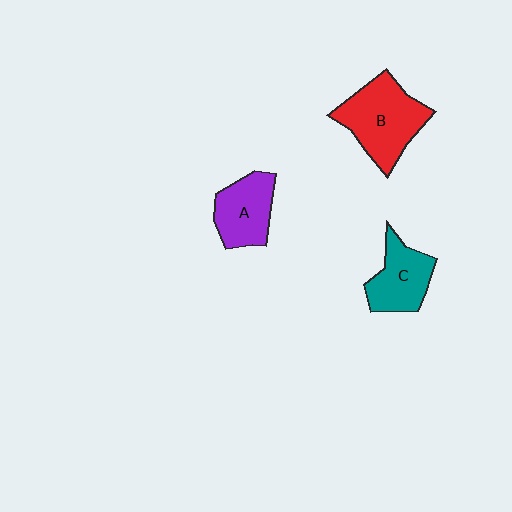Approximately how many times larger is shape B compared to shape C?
Approximately 1.5 times.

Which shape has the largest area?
Shape B (red).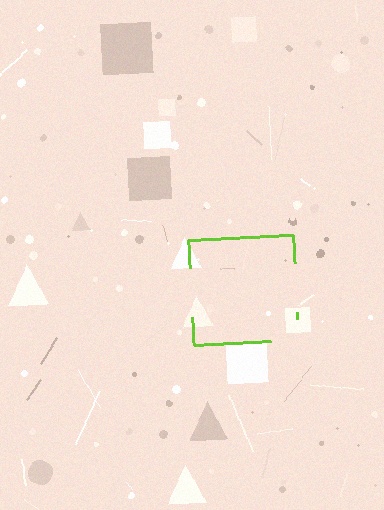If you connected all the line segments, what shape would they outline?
They would outline a square.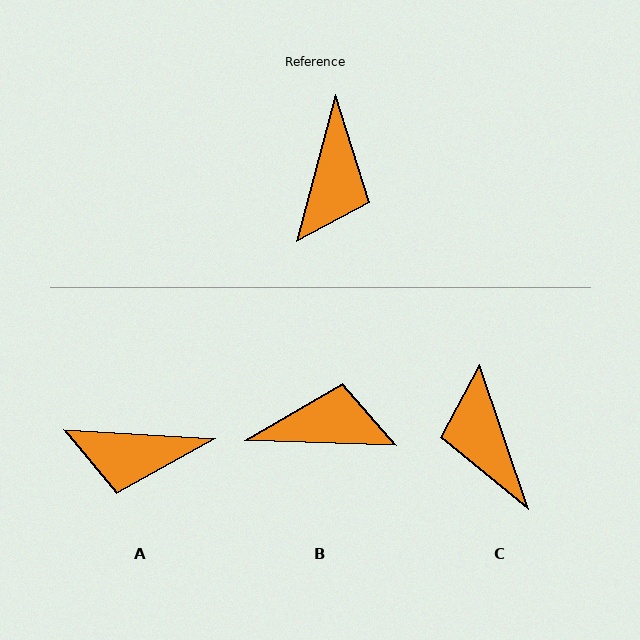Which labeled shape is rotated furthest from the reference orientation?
C, about 146 degrees away.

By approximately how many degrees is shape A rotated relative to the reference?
Approximately 79 degrees clockwise.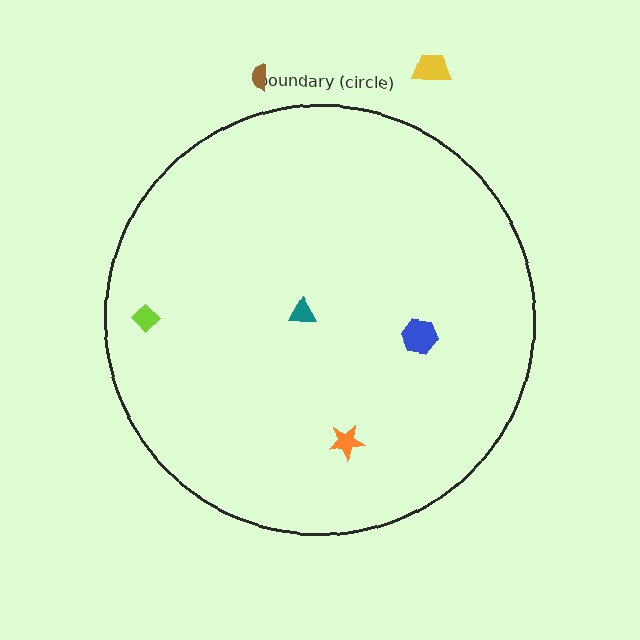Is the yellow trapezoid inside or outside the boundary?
Outside.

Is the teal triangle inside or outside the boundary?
Inside.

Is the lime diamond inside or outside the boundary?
Inside.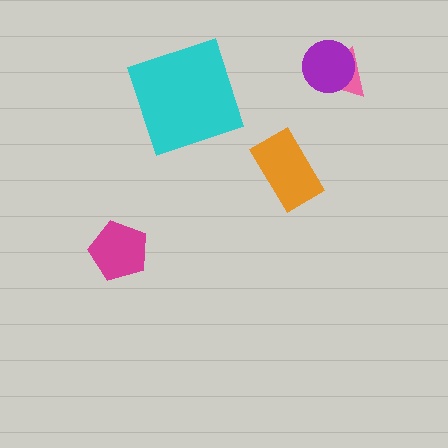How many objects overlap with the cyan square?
0 objects overlap with the cyan square.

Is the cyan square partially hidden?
No, no other shape covers it.